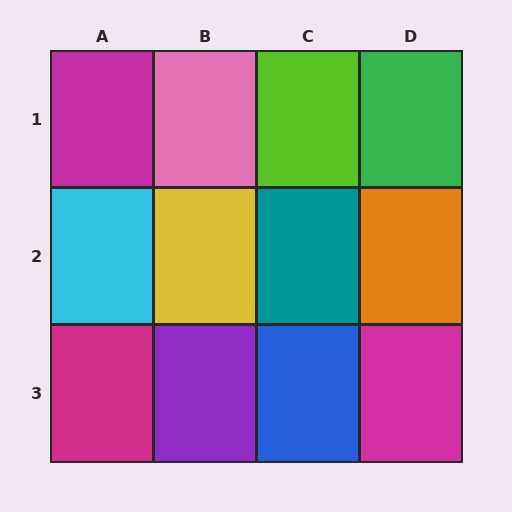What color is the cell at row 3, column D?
Magenta.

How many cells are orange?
1 cell is orange.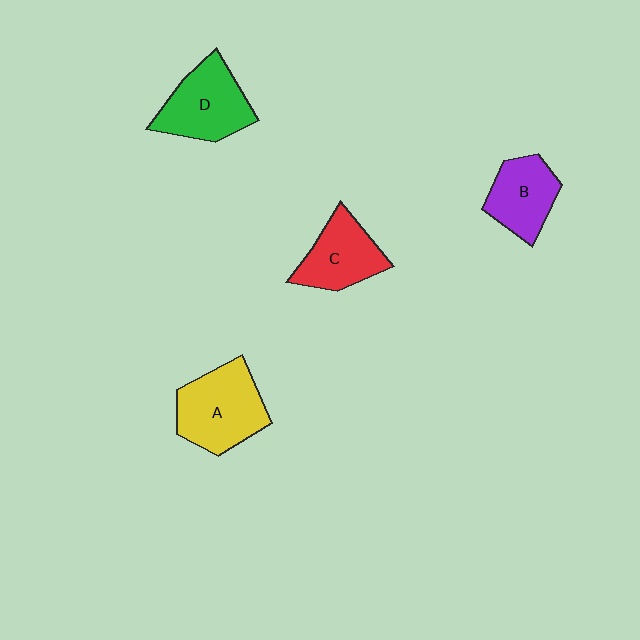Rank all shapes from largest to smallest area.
From largest to smallest: A (yellow), D (green), C (red), B (purple).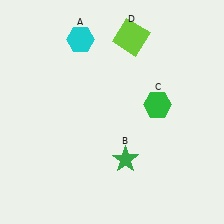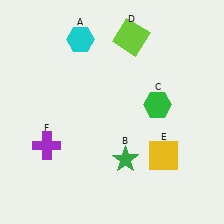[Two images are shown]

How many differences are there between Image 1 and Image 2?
There are 2 differences between the two images.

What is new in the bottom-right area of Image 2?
A yellow square (E) was added in the bottom-right area of Image 2.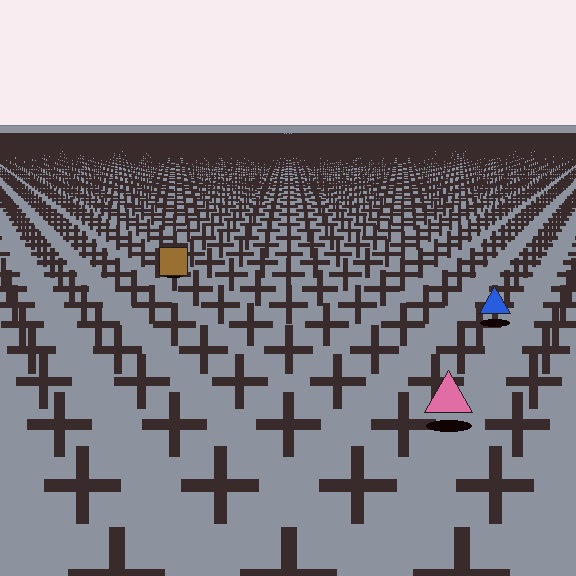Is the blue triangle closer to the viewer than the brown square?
Yes. The blue triangle is closer — you can tell from the texture gradient: the ground texture is coarser near it.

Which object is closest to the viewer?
The pink triangle is closest. The texture marks near it are larger and more spread out.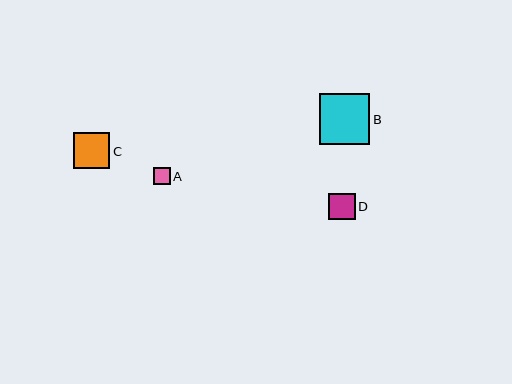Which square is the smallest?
Square A is the smallest with a size of approximately 16 pixels.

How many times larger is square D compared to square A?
Square D is approximately 1.6 times the size of square A.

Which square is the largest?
Square B is the largest with a size of approximately 51 pixels.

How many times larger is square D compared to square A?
Square D is approximately 1.6 times the size of square A.